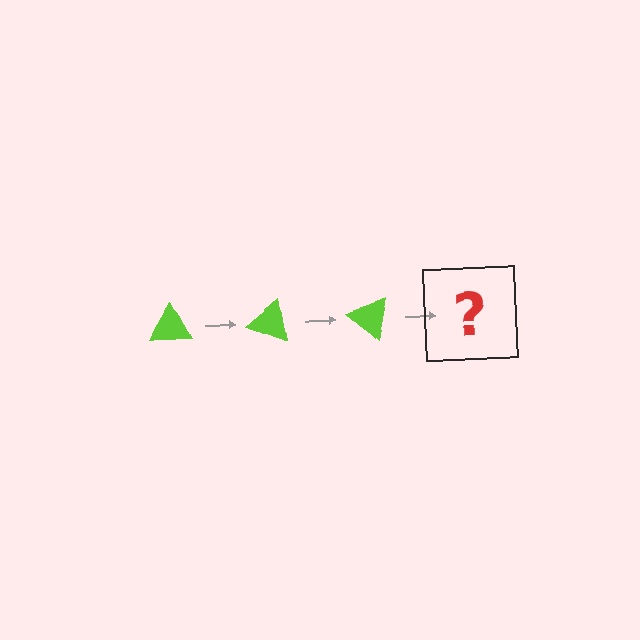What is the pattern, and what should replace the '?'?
The pattern is that the triangle rotates 20 degrees each step. The '?' should be a lime triangle rotated 60 degrees.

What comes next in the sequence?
The next element should be a lime triangle rotated 60 degrees.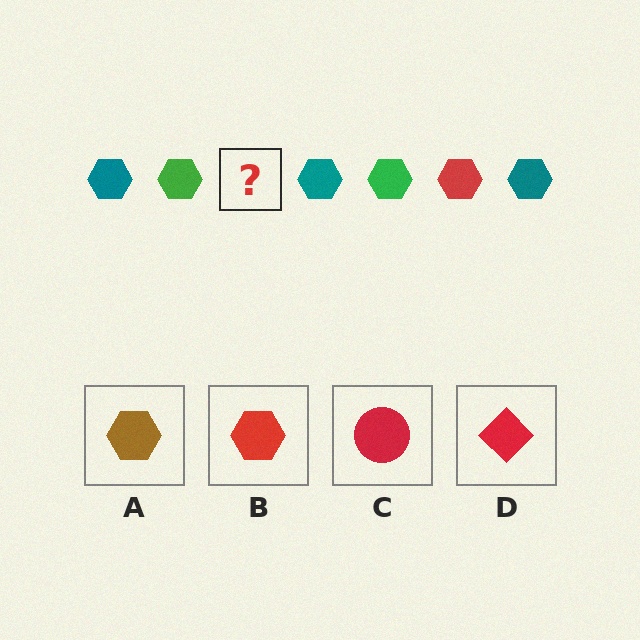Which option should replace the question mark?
Option B.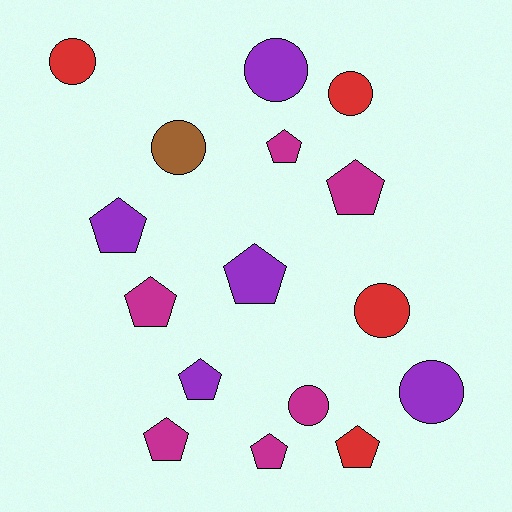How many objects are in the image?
There are 16 objects.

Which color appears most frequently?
Magenta, with 6 objects.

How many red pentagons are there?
There is 1 red pentagon.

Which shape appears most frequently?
Pentagon, with 9 objects.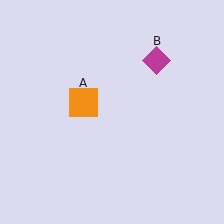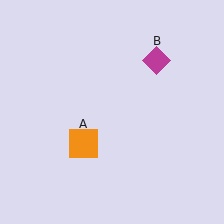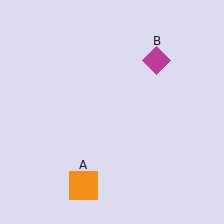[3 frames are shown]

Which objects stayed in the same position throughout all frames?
Magenta diamond (object B) remained stationary.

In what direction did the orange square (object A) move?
The orange square (object A) moved down.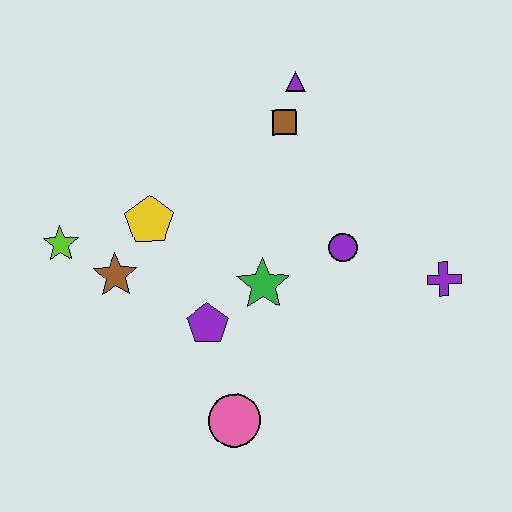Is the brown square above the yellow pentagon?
Yes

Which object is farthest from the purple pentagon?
The purple triangle is farthest from the purple pentagon.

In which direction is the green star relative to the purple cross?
The green star is to the left of the purple cross.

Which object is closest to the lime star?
The brown star is closest to the lime star.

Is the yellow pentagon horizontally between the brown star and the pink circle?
Yes